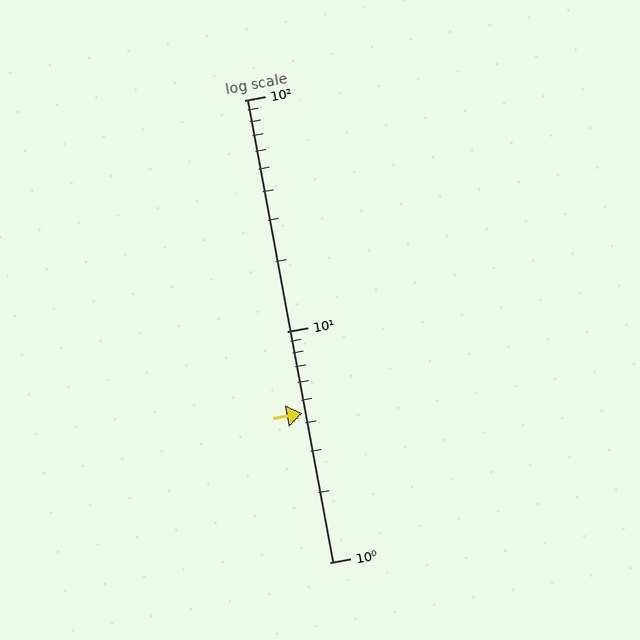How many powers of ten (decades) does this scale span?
The scale spans 2 decades, from 1 to 100.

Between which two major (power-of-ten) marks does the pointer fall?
The pointer is between 1 and 10.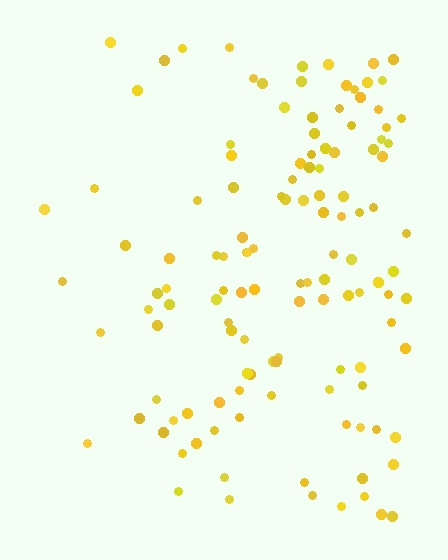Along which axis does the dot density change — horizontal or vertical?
Horizontal.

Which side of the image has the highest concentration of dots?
The right.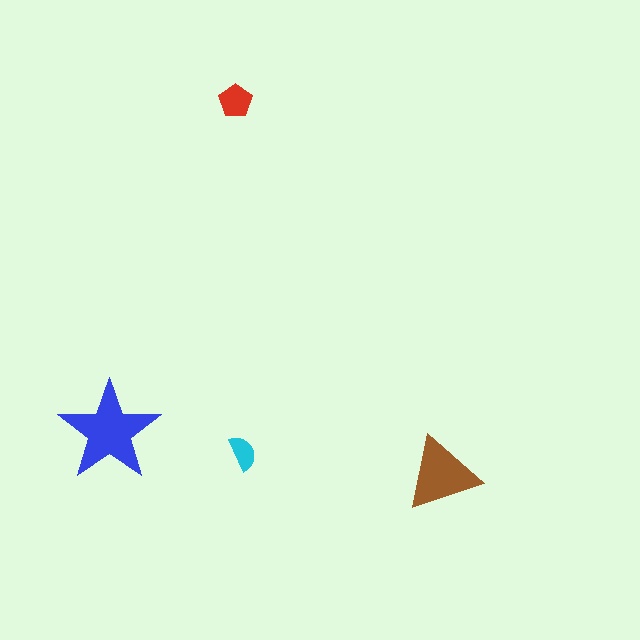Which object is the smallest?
The cyan semicircle.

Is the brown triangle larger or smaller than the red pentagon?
Larger.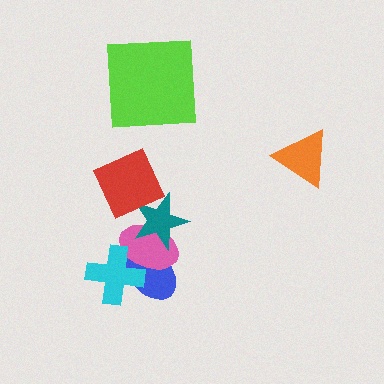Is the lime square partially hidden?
No, no other shape covers it.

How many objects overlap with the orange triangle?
0 objects overlap with the orange triangle.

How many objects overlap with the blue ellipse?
3 objects overlap with the blue ellipse.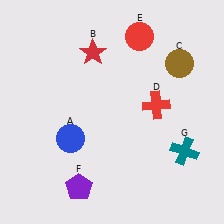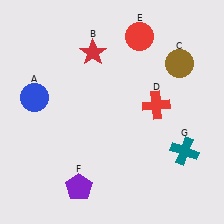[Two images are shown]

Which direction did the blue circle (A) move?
The blue circle (A) moved up.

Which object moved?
The blue circle (A) moved up.